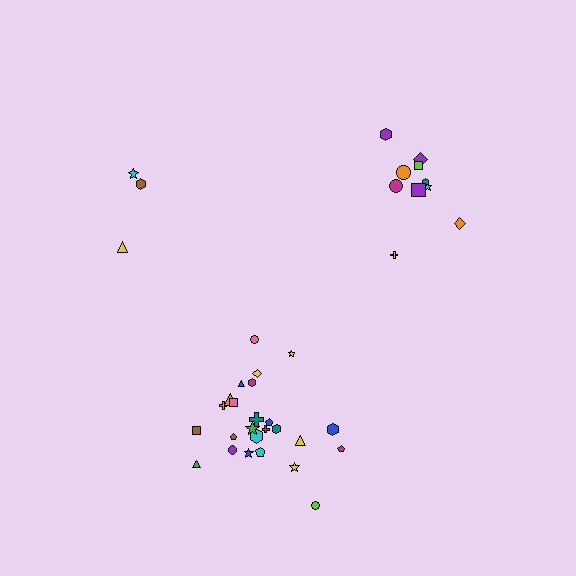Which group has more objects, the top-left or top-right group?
The top-right group.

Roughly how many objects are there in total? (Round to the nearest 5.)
Roughly 40 objects in total.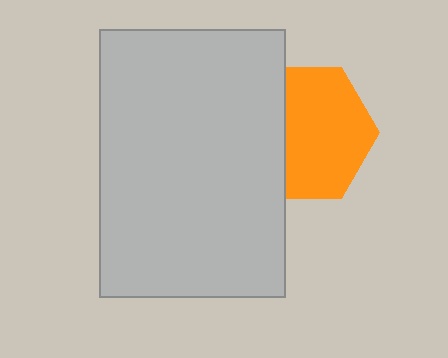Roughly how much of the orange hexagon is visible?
Most of it is visible (roughly 66%).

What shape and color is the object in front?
The object in front is a light gray rectangle.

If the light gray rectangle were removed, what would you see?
You would see the complete orange hexagon.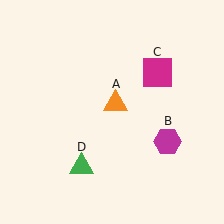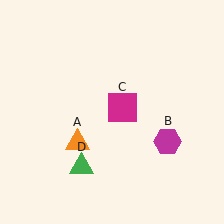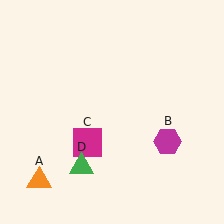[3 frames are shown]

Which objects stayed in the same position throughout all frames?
Magenta hexagon (object B) and green triangle (object D) remained stationary.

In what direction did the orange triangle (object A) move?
The orange triangle (object A) moved down and to the left.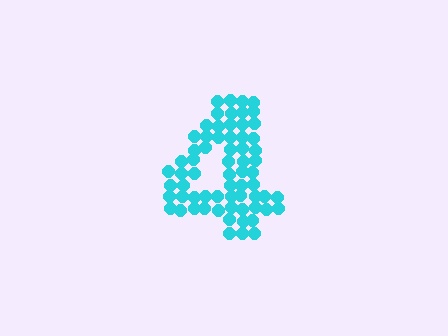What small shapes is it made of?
It is made of small circles.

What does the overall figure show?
The overall figure shows the digit 4.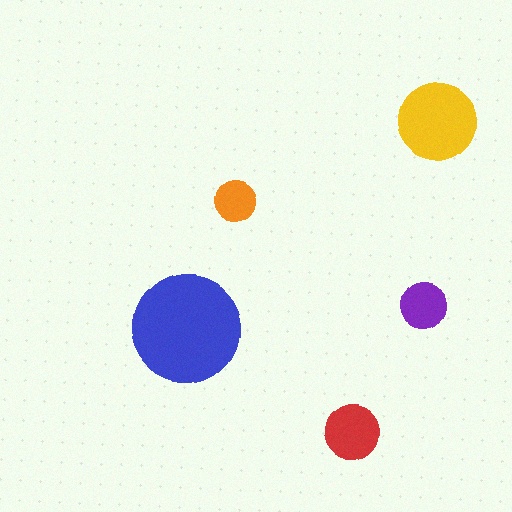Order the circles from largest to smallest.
the blue one, the yellow one, the red one, the purple one, the orange one.